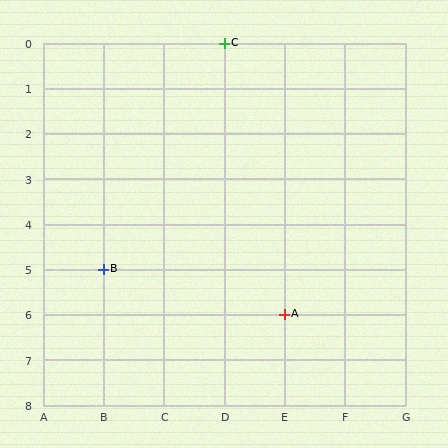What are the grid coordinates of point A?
Point A is at grid coordinates (E, 6).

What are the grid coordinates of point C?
Point C is at grid coordinates (D, 0).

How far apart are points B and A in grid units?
Points B and A are 3 columns and 1 row apart (about 3.2 grid units diagonally).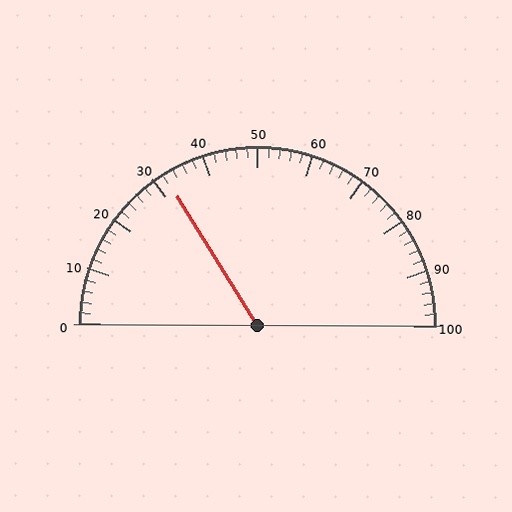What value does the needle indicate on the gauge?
The needle indicates approximately 32.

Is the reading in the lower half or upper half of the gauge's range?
The reading is in the lower half of the range (0 to 100).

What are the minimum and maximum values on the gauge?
The gauge ranges from 0 to 100.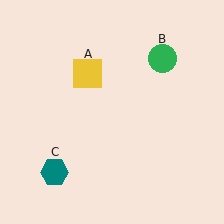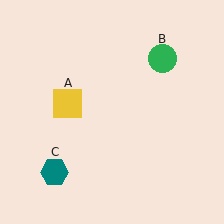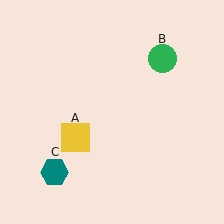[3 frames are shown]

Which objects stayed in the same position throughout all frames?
Green circle (object B) and teal hexagon (object C) remained stationary.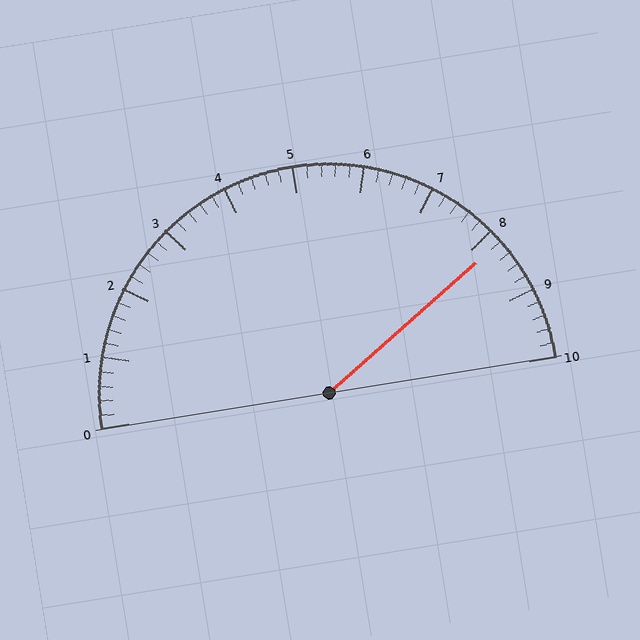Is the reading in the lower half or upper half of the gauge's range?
The reading is in the upper half of the range (0 to 10).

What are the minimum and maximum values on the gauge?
The gauge ranges from 0 to 10.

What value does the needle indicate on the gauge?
The needle indicates approximately 8.2.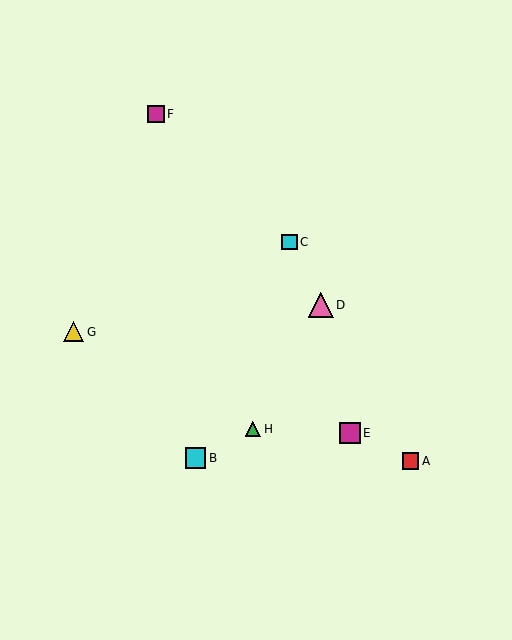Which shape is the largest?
The pink triangle (labeled D) is the largest.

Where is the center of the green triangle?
The center of the green triangle is at (253, 429).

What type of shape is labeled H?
Shape H is a green triangle.